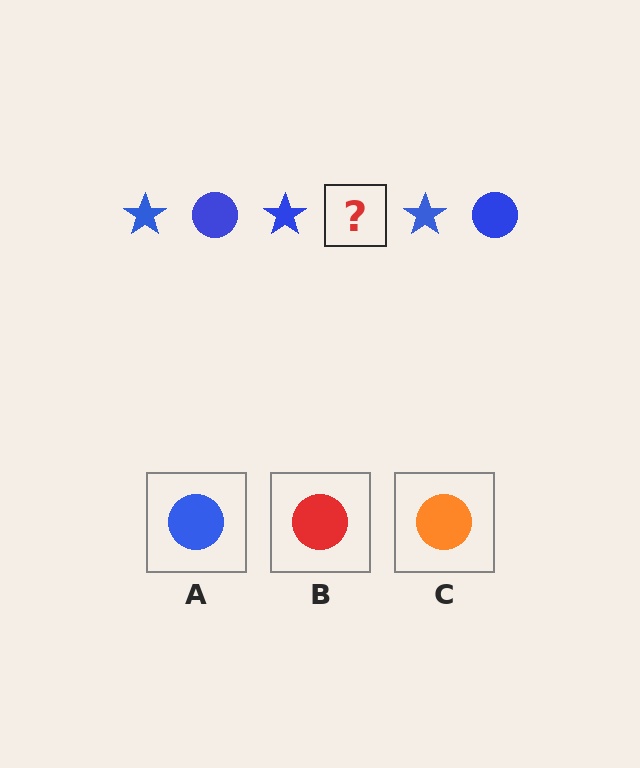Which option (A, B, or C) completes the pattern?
A.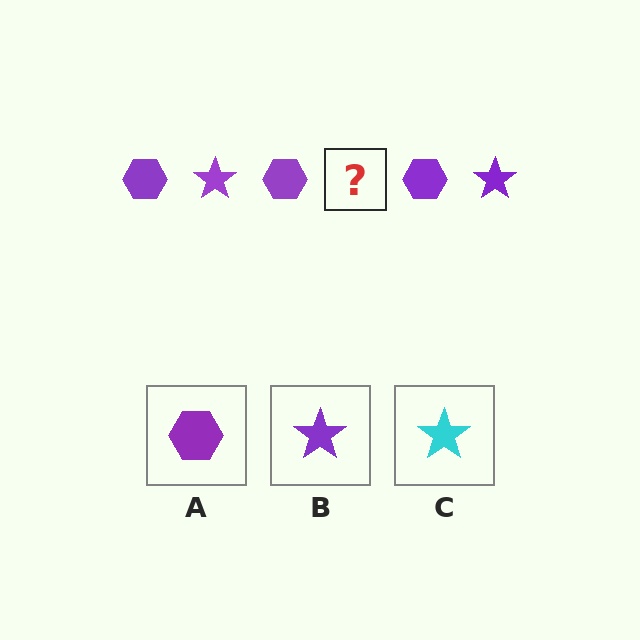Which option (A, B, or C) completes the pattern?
B.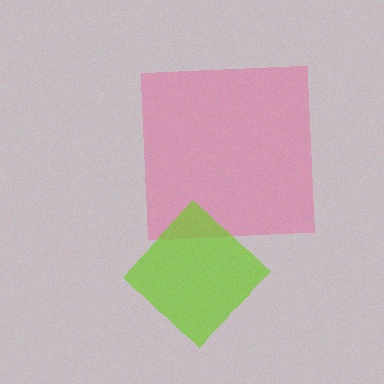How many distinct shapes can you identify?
There are 2 distinct shapes: a pink square, a lime diamond.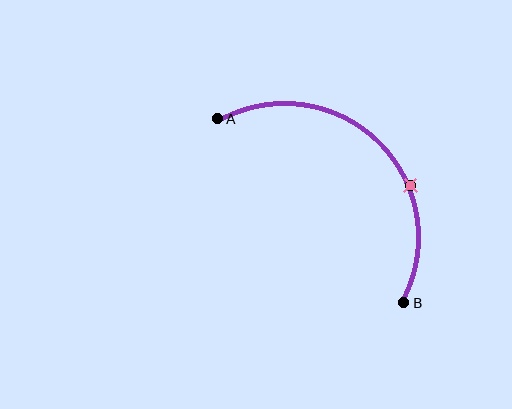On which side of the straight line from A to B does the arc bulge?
The arc bulges above and to the right of the straight line connecting A and B.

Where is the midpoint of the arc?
The arc midpoint is the point on the curve farthest from the straight line joining A and B. It sits above and to the right of that line.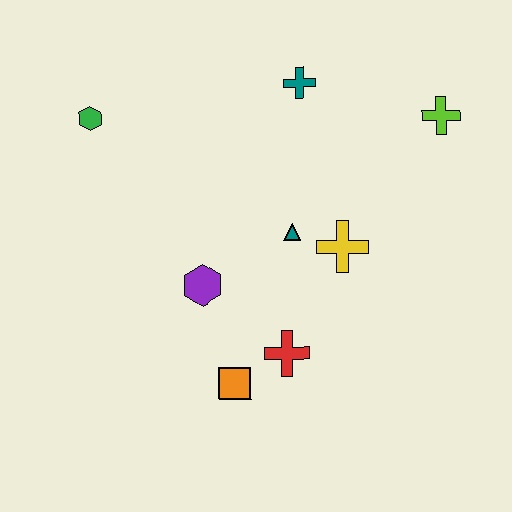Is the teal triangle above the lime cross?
No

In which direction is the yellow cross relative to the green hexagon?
The yellow cross is to the right of the green hexagon.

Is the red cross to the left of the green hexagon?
No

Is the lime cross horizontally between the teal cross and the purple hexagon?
No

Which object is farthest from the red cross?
The green hexagon is farthest from the red cross.